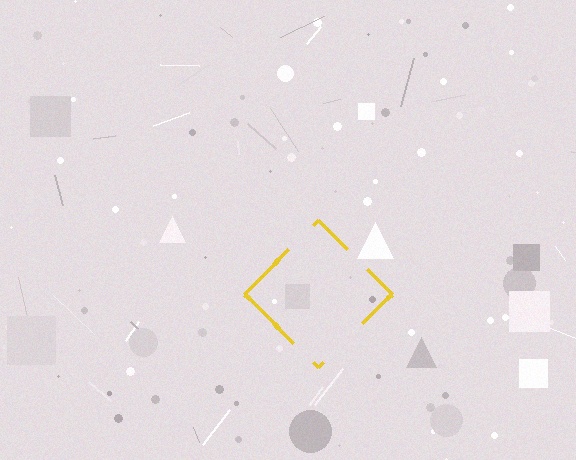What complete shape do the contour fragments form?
The contour fragments form a diamond.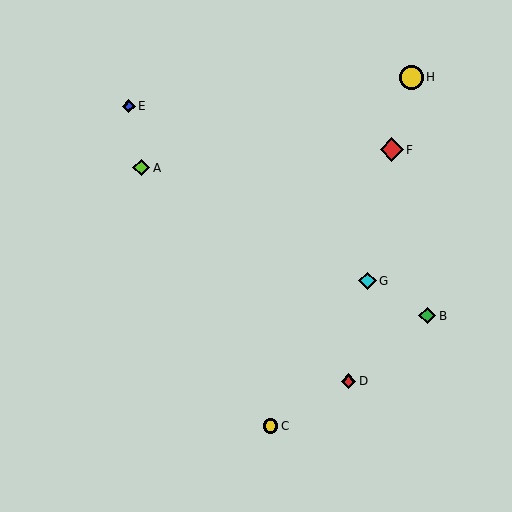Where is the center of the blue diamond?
The center of the blue diamond is at (129, 106).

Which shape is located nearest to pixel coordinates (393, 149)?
The red diamond (labeled F) at (392, 150) is nearest to that location.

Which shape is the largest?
The yellow circle (labeled H) is the largest.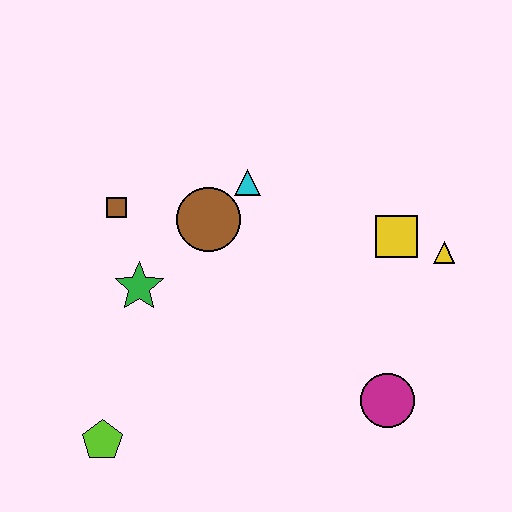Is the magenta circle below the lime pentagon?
No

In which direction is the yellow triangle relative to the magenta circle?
The yellow triangle is above the magenta circle.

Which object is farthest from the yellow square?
The lime pentagon is farthest from the yellow square.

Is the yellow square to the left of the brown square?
No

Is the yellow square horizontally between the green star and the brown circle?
No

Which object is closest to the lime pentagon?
The green star is closest to the lime pentagon.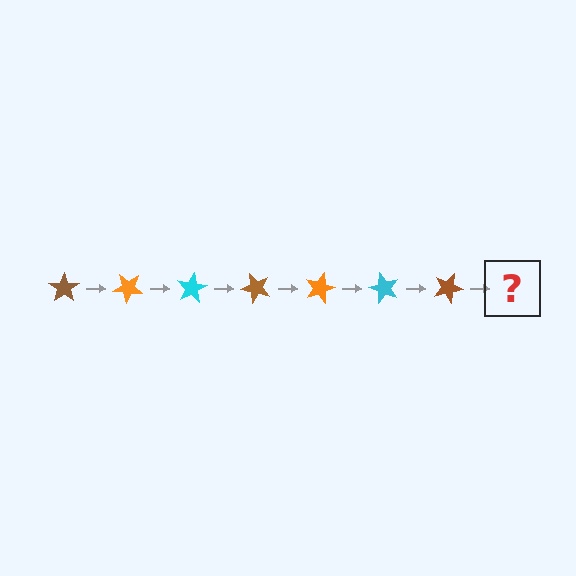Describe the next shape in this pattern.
It should be an orange star, rotated 280 degrees from the start.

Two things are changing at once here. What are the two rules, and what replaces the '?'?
The two rules are that it rotates 40 degrees each step and the color cycles through brown, orange, and cyan. The '?' should be an orange star, rotated 280 degrees from the start.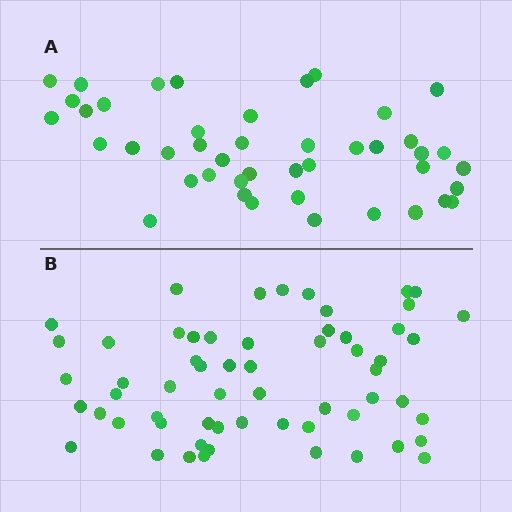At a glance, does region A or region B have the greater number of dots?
Region B (the bottom region) has more dots.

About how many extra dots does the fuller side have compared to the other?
Region B has approximately 15 more dots than region A.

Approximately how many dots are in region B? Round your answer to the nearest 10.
About 60 dots.